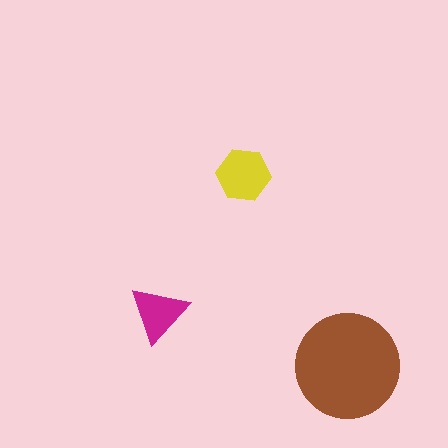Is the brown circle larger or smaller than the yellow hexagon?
Larger.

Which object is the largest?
The brown circle.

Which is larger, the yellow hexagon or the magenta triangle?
The yellow hexagon.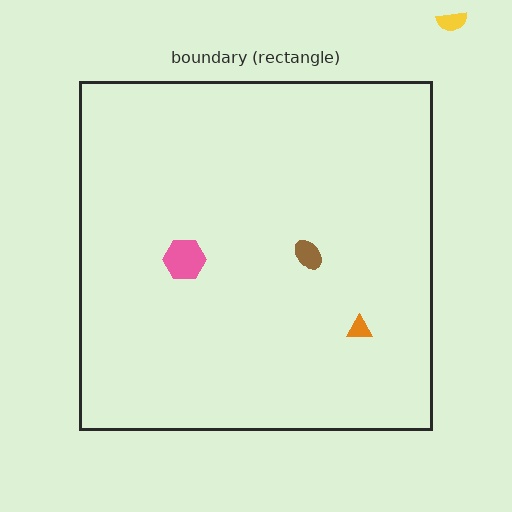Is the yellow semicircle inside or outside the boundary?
Outside.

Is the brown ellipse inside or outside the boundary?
Inside.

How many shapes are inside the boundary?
3 inside, 1 outside.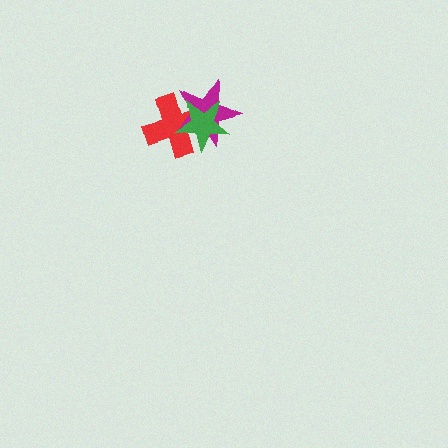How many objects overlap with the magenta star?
2 objects overlap with the magenta star.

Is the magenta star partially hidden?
Yes, it is partially covered by another shape.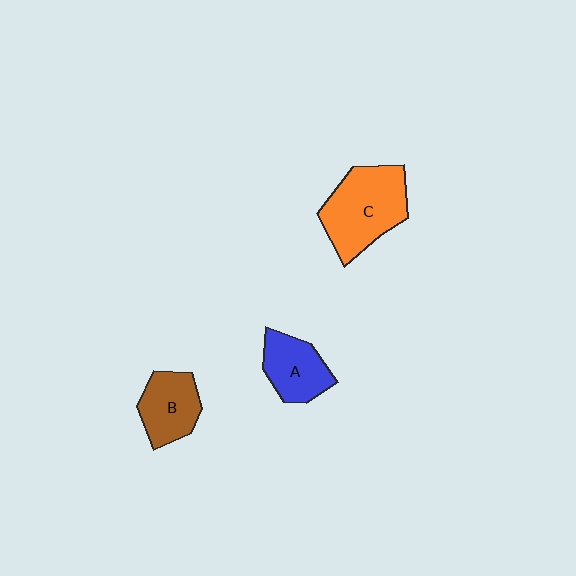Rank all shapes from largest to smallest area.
From largest to smallest: C (orange), B (brown), A (blue).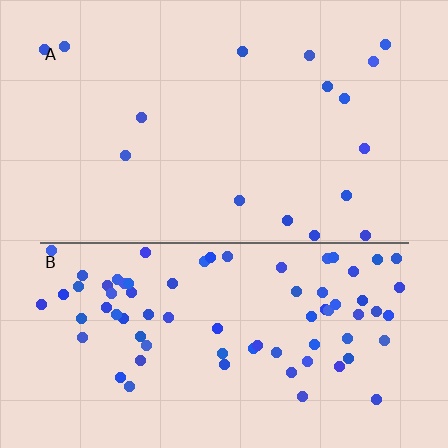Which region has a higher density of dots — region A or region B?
B (the bottom).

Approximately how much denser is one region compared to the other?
Approximately 4.6× — region B over region A.